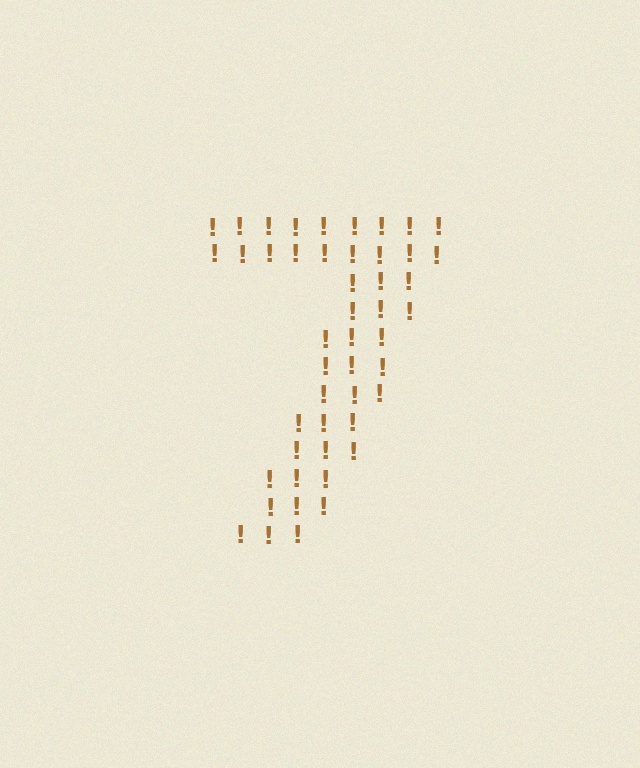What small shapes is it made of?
It is made of small exclamation marks.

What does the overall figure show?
The overall figure shows the digit 7.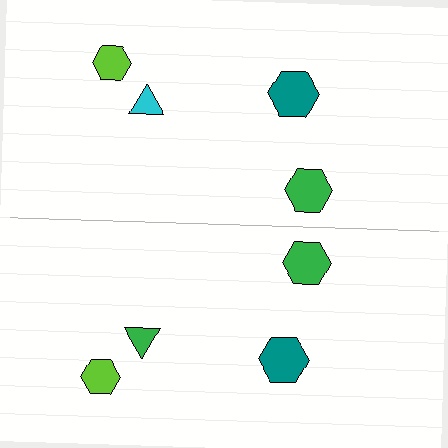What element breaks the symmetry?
The green triangle on the bottom side breaks the symmetry — its mirror counterpart is cyan.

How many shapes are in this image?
There are 8 shapes in this image.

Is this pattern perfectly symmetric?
No, the pattern is not perfectly symmetric. The green triangle on the bottom side breaks the symmetry — its mirror counterpart is cyan.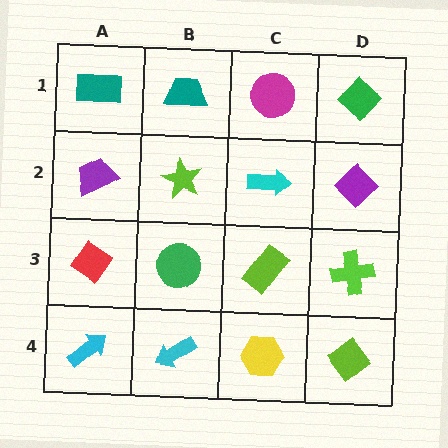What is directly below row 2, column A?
A red diamond.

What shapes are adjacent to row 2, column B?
A teal trapezoid (row 1, column B), a green circle (row 3, column B), a purple trapezoid (row 2, column A), a cyan arrow (row 2, column C).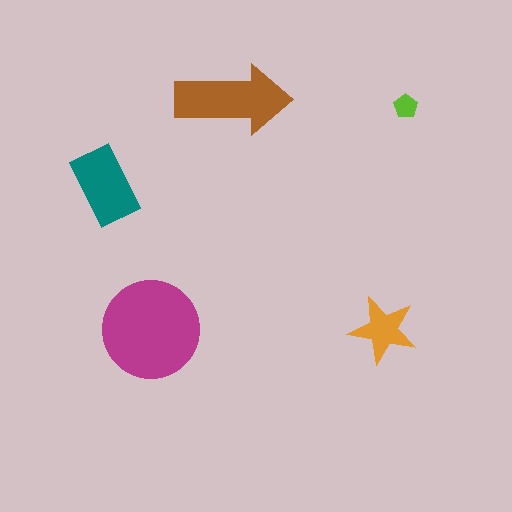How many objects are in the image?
There are 5 objects in the image.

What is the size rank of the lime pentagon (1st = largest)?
5th.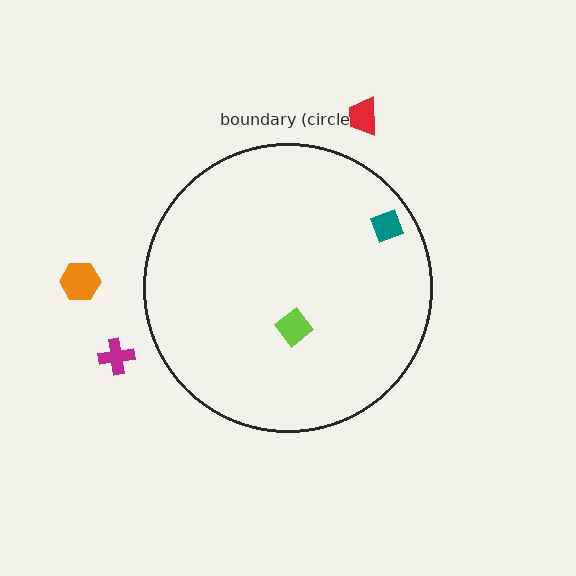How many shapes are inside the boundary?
2 inside, 3 outside.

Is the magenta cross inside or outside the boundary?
Outside.